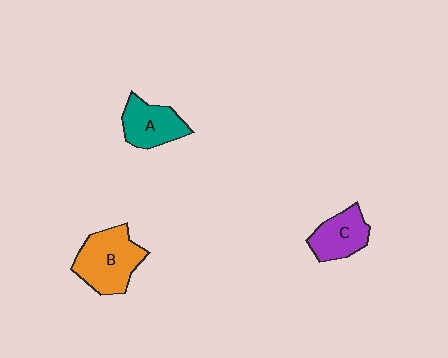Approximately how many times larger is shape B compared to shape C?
Approximately 1.5 times.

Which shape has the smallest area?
Shape C (purple).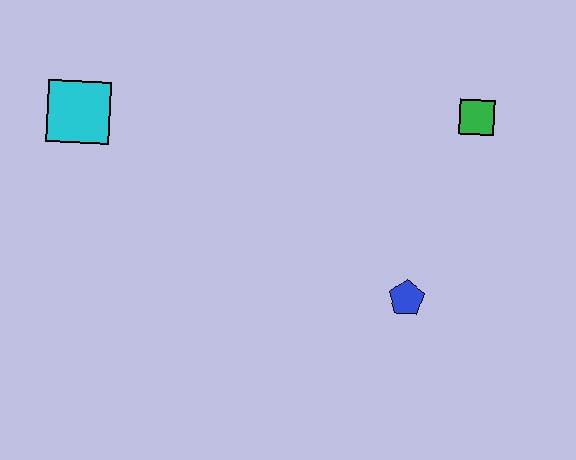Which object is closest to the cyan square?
The blue pentagon is closest to the cyan square.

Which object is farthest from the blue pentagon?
The cyan square is farthest from the blue pentagon.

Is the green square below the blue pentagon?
No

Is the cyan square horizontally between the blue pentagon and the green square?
No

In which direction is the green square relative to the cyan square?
The green square is to the right of the cyan square.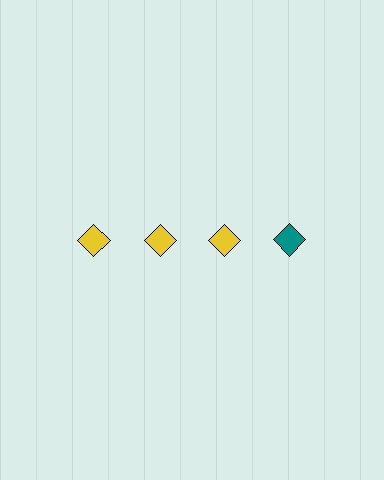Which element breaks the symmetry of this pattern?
The teal diamond in the top row, second from right column breaks the symmetry. All other shapes are yellow diamonds.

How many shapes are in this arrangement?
There are 4 shapes arranged in a grid pattern.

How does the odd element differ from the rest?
It has a different color: teal instead of yellow.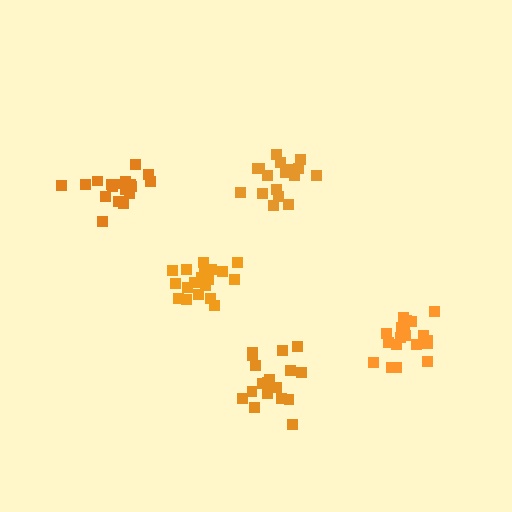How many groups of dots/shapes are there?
There are 5 groups.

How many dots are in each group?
Group 1: 19 dots, Group 2: 18 dots, Group 3: 17 dots, Group 4: 18 dots, Group 5: 19 dots (91 total).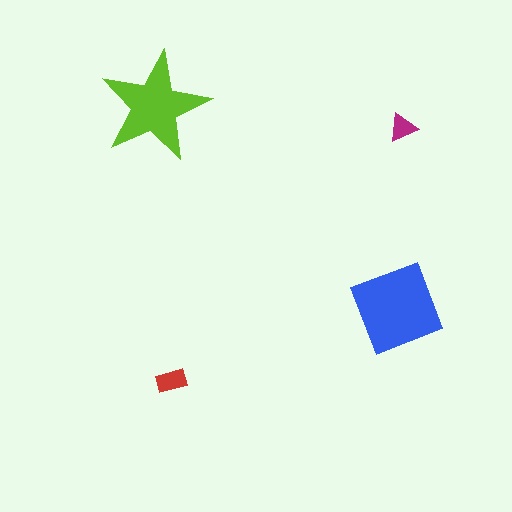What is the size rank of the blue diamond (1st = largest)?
1st.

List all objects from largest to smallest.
The blue diamond, the lime star, the red rectangle, the magenta triangle.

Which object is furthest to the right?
The magenta triangle is rightmost.